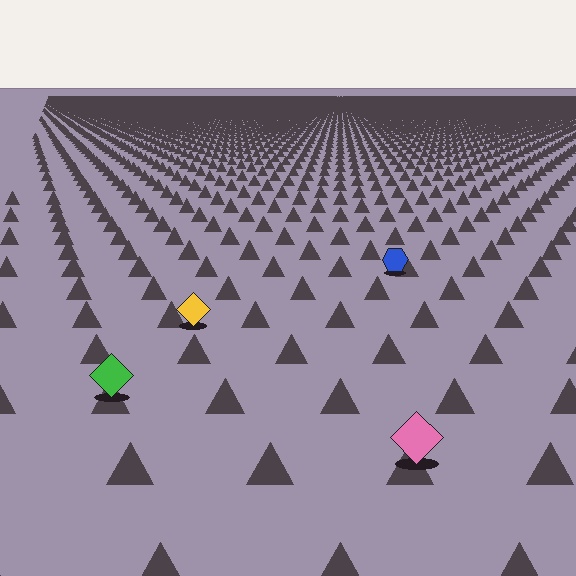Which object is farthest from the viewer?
The blue hexagon is farthest from the viewer. It appears smaller and the ground texture around it is denser.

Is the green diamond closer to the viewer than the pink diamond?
No. The pink diamond is closer — you can tell from the texture gradient: the ground texture is coarser near it.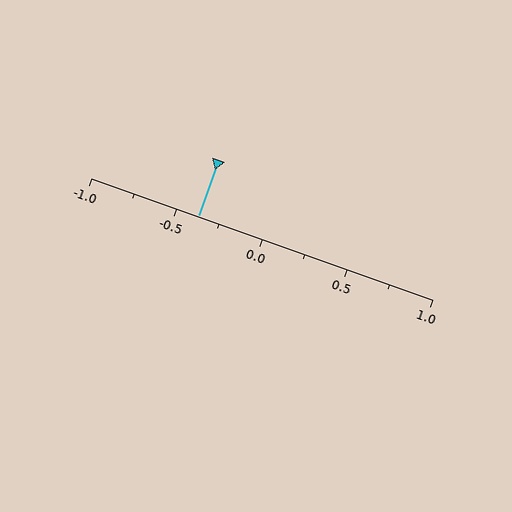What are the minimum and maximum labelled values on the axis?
The axis runs from -1.0 to 1.0.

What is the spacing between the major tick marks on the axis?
The major ticks are spaced 0.5 apart.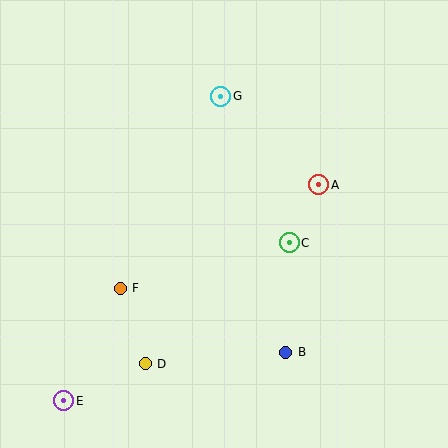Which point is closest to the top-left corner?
Point G is closest to the top-left corner.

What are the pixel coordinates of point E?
Point E is at (64, 401).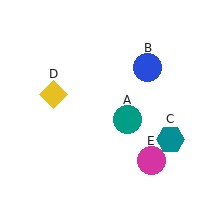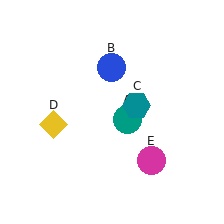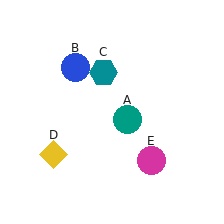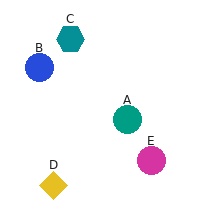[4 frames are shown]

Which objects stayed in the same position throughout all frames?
Teal circle (object A) and magenta circle (object E) remained stationary.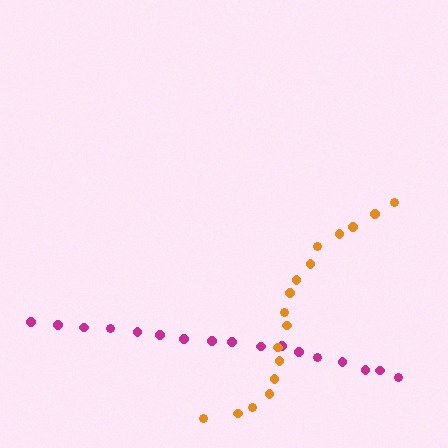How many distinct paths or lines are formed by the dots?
There are 2 distinct paths.